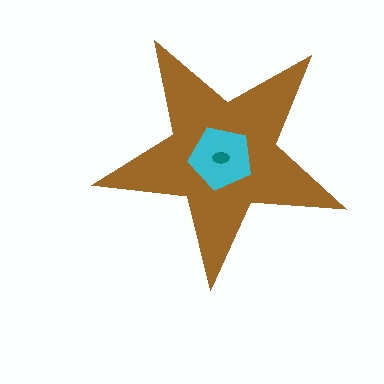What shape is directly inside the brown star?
The cyan pentagon.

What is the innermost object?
The teal ellipse.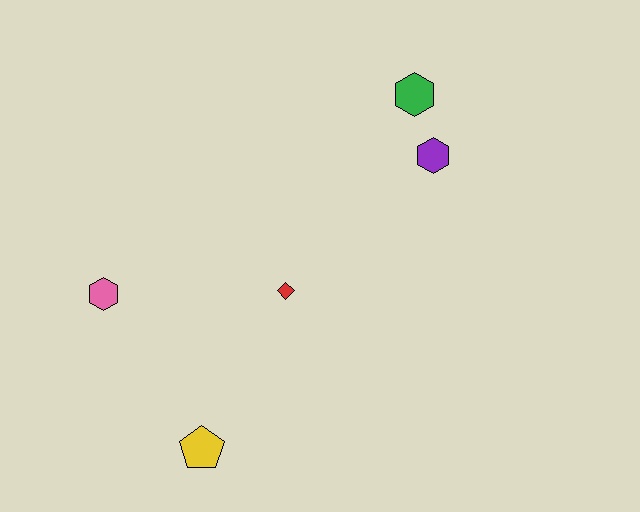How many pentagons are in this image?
There is 1 pentagon.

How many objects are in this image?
There are 5 objects.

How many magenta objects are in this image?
There are no magenta objects.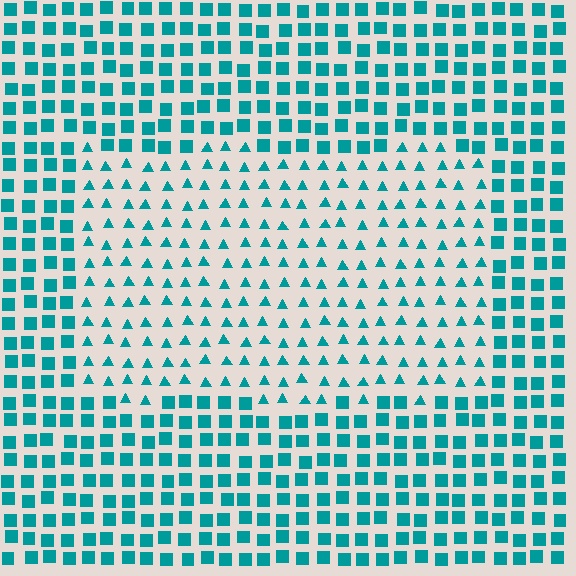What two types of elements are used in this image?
The image uses triangles inside the rectangle region and squares outside it.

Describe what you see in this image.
The image is filled with small teal elements arranged in a uniform grid. A rectangle-shaped region contains triangles, while the surrounding area contains squares. The boundary is defined purely by the change in element shape.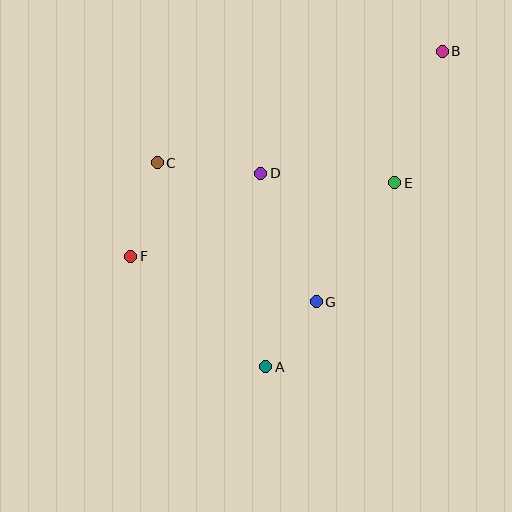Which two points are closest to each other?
Points A and G are closest to each other.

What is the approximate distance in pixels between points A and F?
The distance between A and F is approximately 175 pixels.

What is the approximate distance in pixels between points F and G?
The distance between F and G is approximately 191 pixels.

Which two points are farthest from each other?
Points B and F are farthest from each other.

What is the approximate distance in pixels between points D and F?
The distance between D and F is approximately 154 pixels.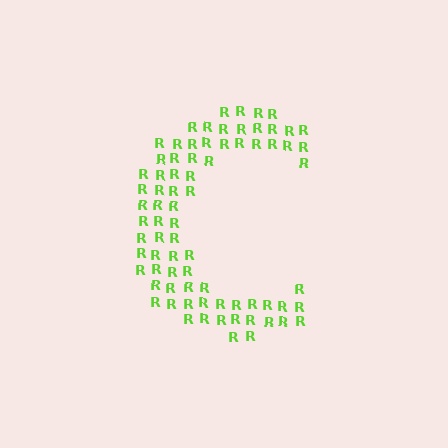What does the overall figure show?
The overall figure shows the letter C.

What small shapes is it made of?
It is made of small letter R's.